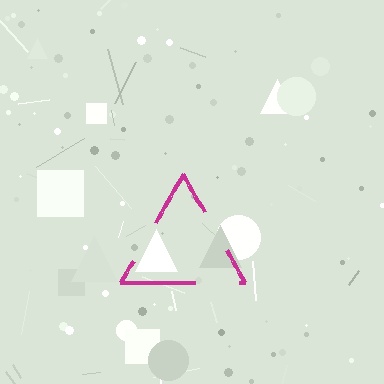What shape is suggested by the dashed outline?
The dashed outline suggests a triangle.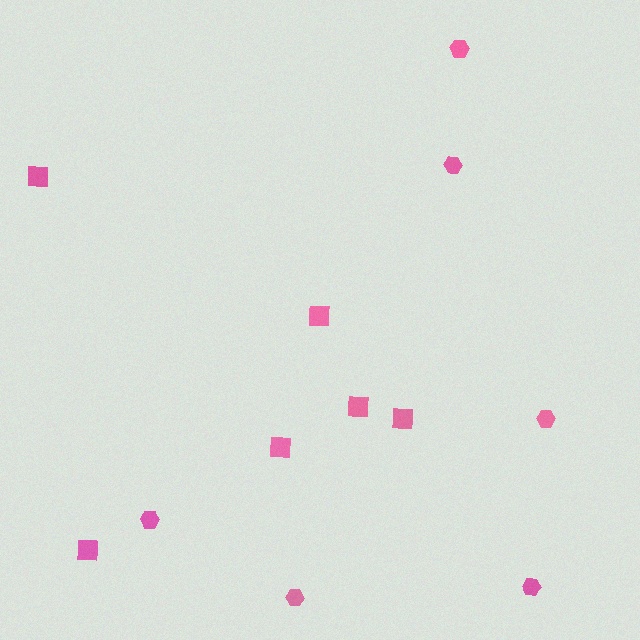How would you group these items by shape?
There are 2 groups: one group of squares (6) and one group of hexagons (6).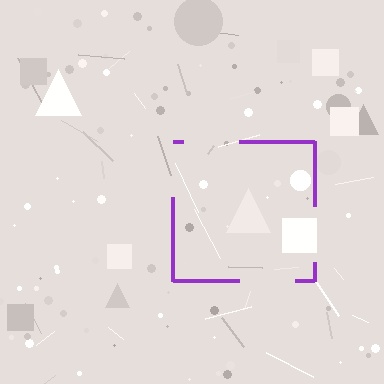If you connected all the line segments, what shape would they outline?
They would outline a square.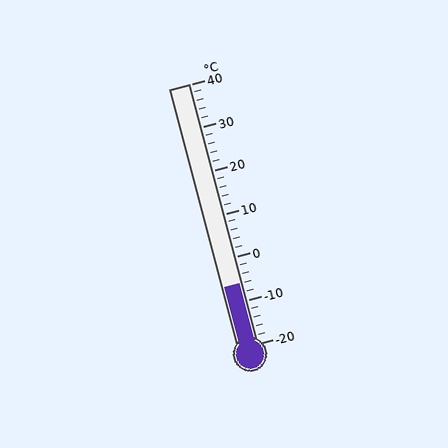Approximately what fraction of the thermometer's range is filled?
The thermometer is filled to approximately 25% of its range.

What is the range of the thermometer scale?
The thermometer scale ranges from -20°C to 40°C.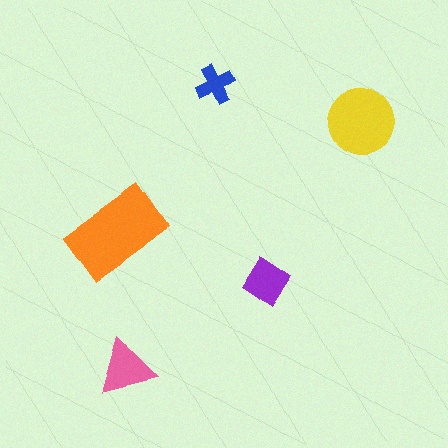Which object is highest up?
The blue cross is topmost.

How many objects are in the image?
There are 5 objects in the image.